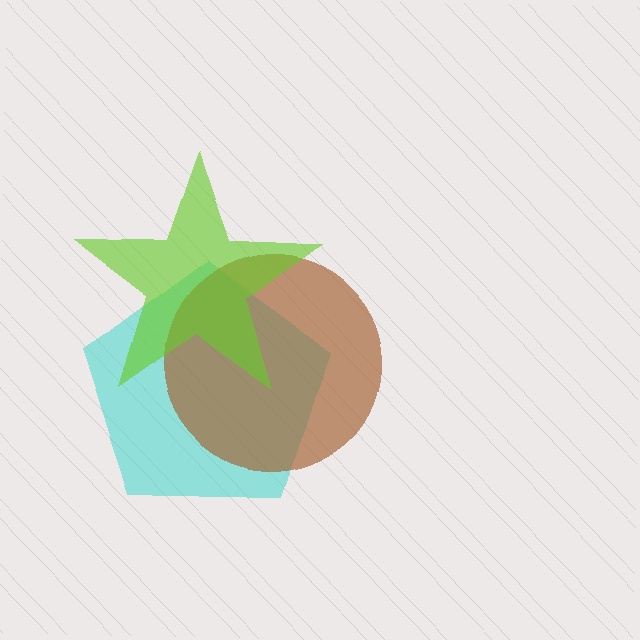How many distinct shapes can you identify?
There are 3 distinct shapes: a cyan pentagon, a brown circle, a lime star.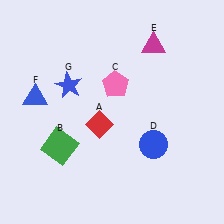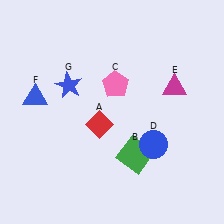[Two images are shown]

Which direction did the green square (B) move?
The green square (B) moved right.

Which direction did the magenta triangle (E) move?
The magenta triangle (E) moved down.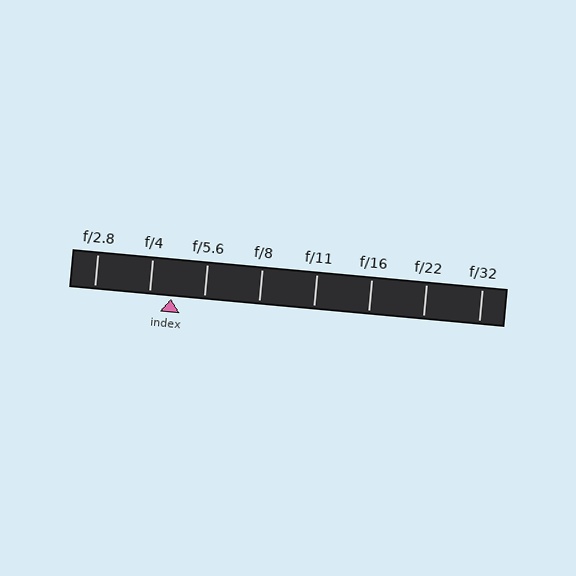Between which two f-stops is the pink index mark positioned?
The index mark is between f/4 and f/5.6.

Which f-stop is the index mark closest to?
The index mark is closest to f/4.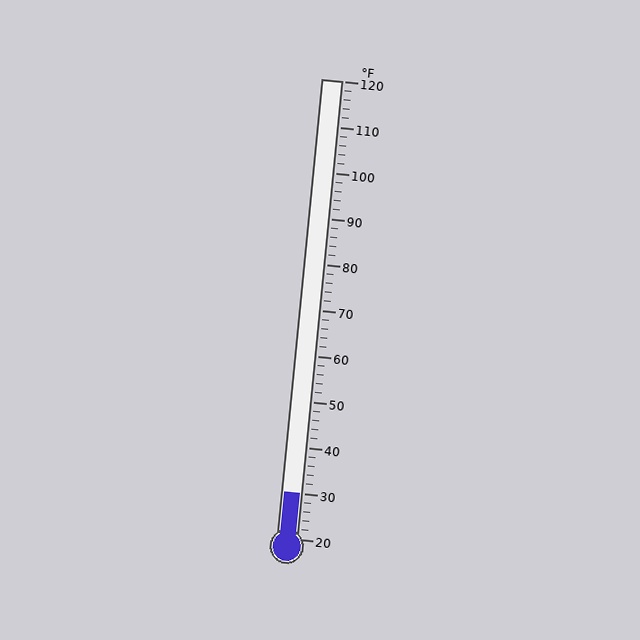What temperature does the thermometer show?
The thermometer shows approximately 30°F.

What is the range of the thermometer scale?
The thermometer scale ranges from 20°F to 120°F.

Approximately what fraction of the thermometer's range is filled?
The thermometer is filled to approximately 10% of its range.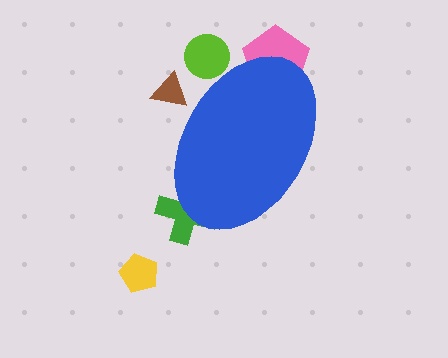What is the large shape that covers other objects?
A blue ellipse.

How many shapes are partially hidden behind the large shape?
4 shapes are partially hidden.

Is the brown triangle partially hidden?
Yes, the brown triangle is partially hidden behind the blue ellipse.